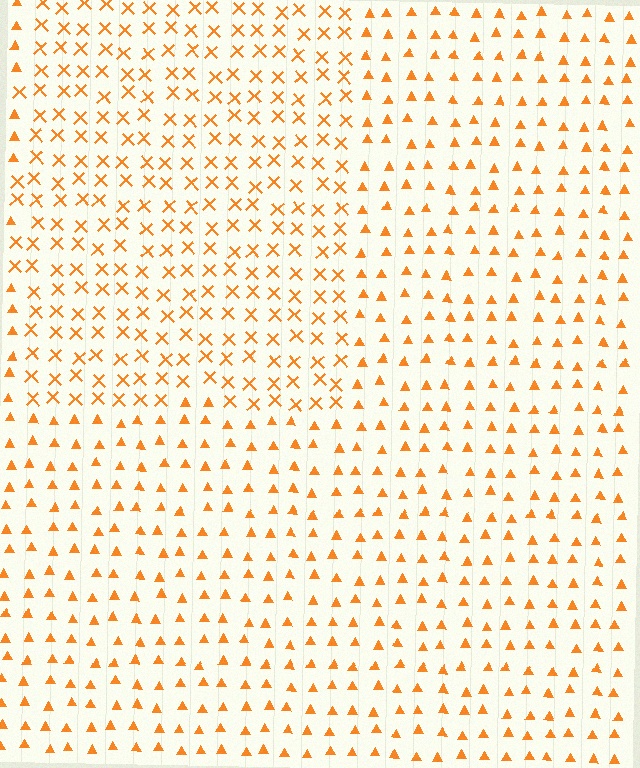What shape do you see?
I see a rectangle.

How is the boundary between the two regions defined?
The boundary is defined by a change in element shape: X marks inside vs. triangles outside. All elements share the same color and spacing.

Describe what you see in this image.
The image is filled with small orange elements arranged in a uniform grid. A rectangle-shaped region contains X marks, while the surrounding area contains triangles. The boundary is defined purely by the change in element shape.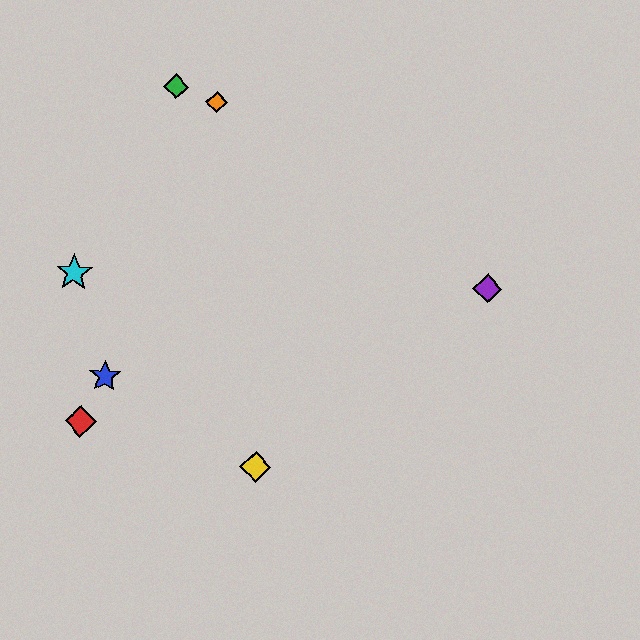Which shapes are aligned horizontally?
The purple diamond, the cyan star are aligned horizontally.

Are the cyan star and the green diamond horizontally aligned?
No, the cyan star is at y≈273 and the green diamond is at y≈87.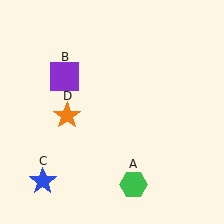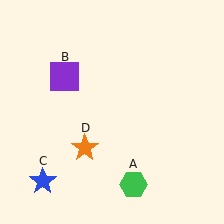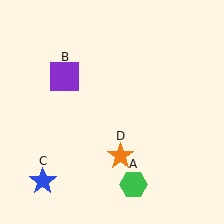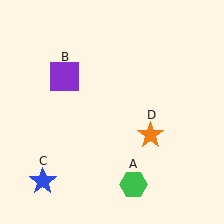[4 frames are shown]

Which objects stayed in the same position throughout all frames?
Green hexagon (object A) and purple square (object B) and blue star (object C) remained stationary.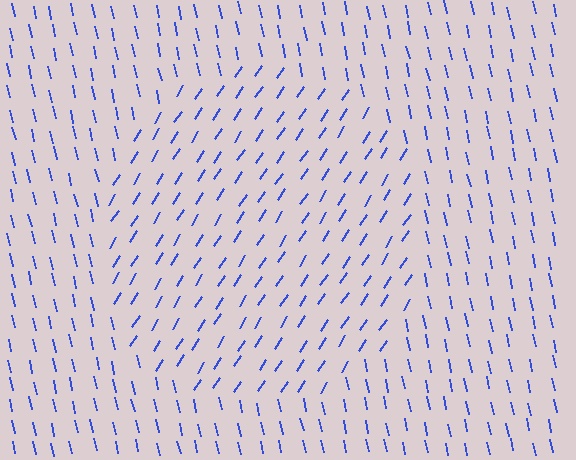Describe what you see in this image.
The image is filled with small blue line segments. A circle region in the image has lines oriented differently from the surrounding lines, creating a visible texture boundary.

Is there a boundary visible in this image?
Yes, there is a texture boundary formed by a change in line orientation.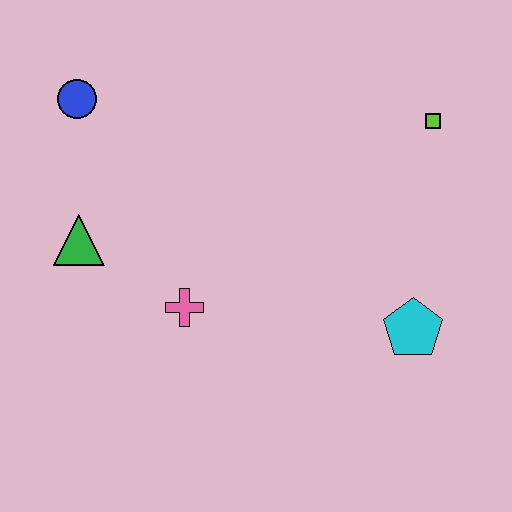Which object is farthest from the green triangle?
The lime square is farthest from the green triangle.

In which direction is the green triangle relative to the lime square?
The green triangle is to the left of the lime square.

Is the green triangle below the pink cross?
No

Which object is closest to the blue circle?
The green triangle is closest to the blue circle.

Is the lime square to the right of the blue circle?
Yes